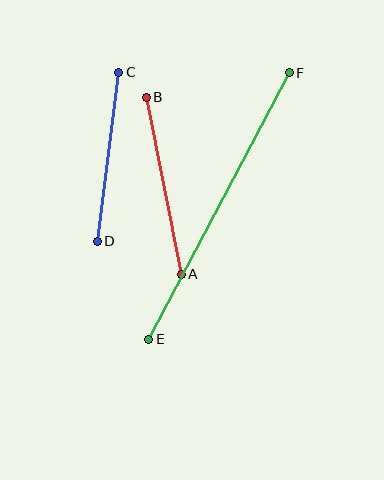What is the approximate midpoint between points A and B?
The midpoint is at approximately (164, 186) pixels.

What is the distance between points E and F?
The distance is approximately 301 pixels.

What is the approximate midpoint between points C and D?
The midpoint is at approximately (108, 157) pixels.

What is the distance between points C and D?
The distance is approximately 170 pixels.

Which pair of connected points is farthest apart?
Points E and F are farthest apart.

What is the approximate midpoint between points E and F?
The midpoint is at approximately (219, 206) pixels.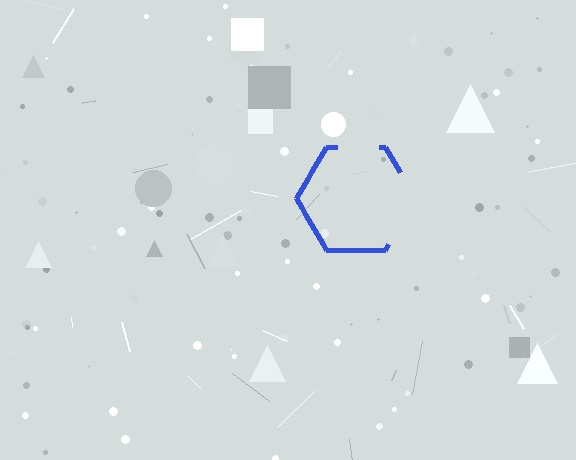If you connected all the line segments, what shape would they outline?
They would outline a hexagon.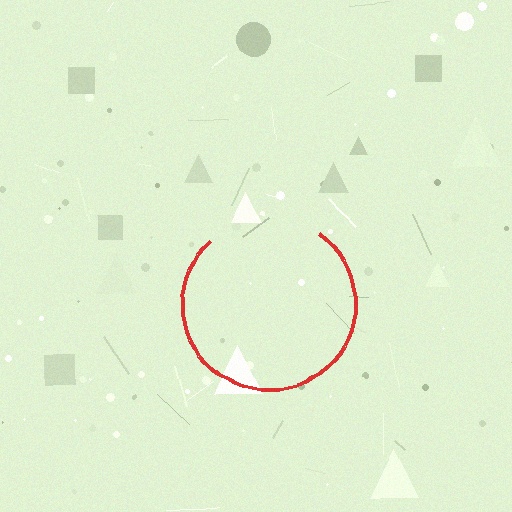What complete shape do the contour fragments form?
The contour fragments form a circle.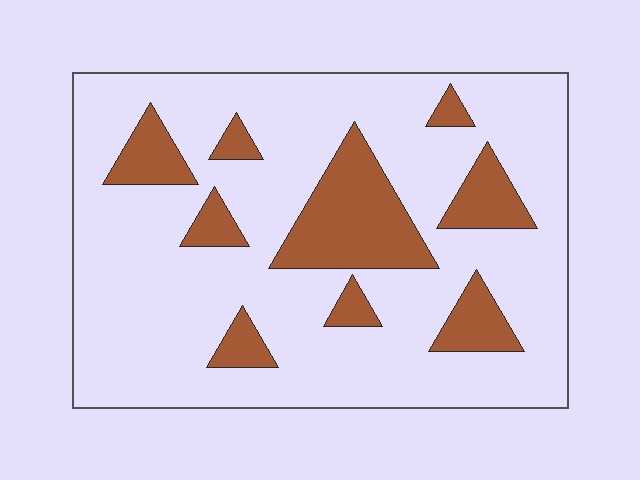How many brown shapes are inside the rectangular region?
9.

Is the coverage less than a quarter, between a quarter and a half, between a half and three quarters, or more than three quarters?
Less than a quarter.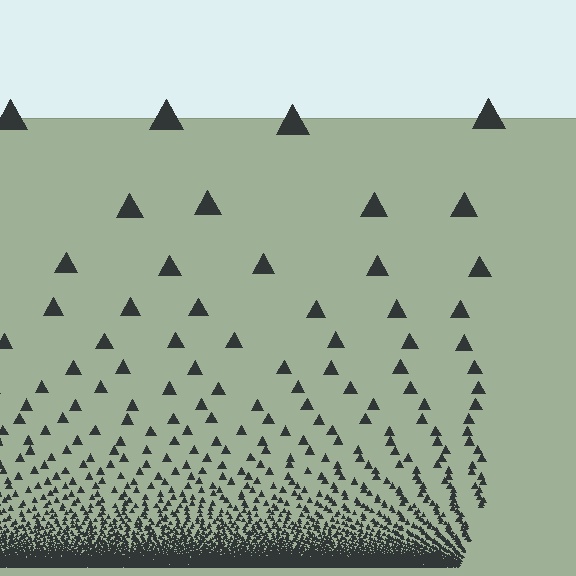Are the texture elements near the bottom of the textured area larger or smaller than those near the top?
Smaller. The gradient is inverted — elements near the bottom are smaller and denser.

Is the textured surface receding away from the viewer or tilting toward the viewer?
The surface appears to tilt toward the viewer. Texture elements get larger and sparser toward the top.